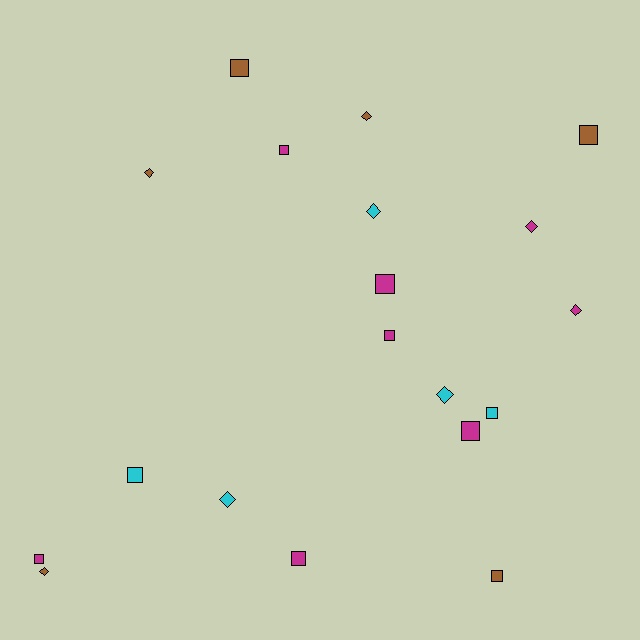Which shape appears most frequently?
Square, with 11 objects.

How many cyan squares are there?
There are 2 cyan squares.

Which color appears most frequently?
Magenta, with 8 objects.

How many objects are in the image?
There are 19 objects.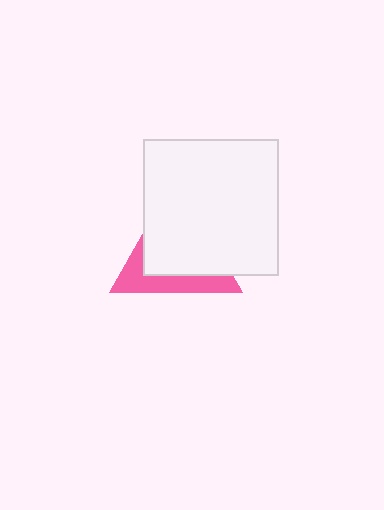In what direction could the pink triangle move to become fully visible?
The pink triangle could move toward the lower-left. That would shift it out from behind the white square entirely.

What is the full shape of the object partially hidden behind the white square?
The partially hidden object is a pink triangle.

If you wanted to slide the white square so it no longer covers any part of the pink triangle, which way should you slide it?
Slide it toward the upper-right — that is the most direct way to separate the two shapes.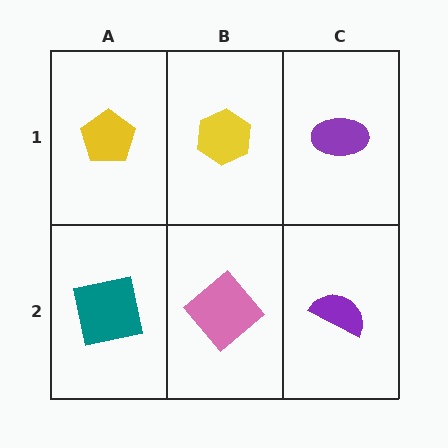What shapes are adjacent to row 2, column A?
A yellow pentagon (row 1, column A), a pink diamond (row 2, column B).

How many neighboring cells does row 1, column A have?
2.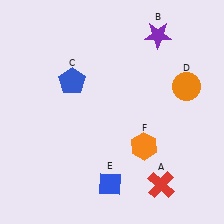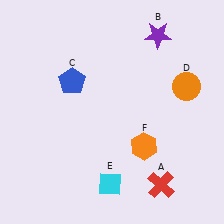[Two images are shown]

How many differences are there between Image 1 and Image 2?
There is 1 difference between the two images.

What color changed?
The diamond (E) changed from blue in Image 1 to cyan in Image 2.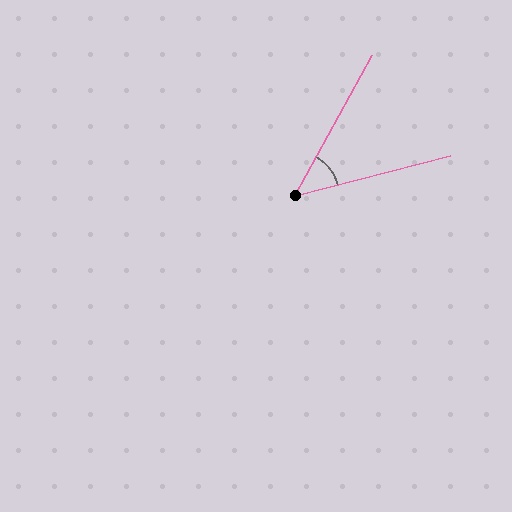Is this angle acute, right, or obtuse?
It is acute.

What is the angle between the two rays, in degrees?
Approximately 47 degrees.